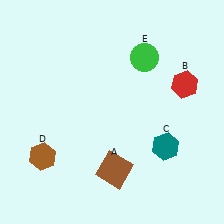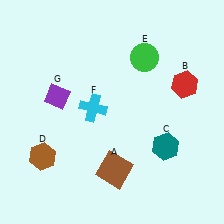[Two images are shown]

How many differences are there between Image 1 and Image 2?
There are 2 differences between the two images.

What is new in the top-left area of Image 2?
A purple diamond (G) was added in the top-left area of Image 2.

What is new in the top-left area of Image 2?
A cyan cross (F) was added in the top-left area of Image 2.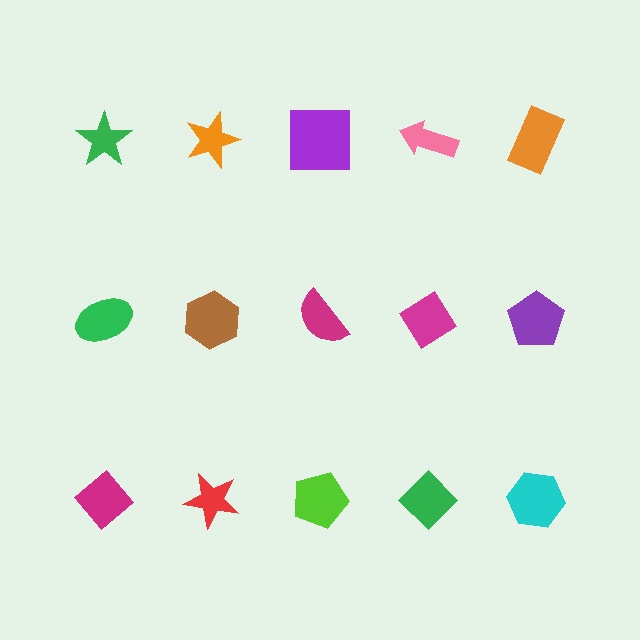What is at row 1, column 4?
A pink arrow.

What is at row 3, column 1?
A magenta diamond.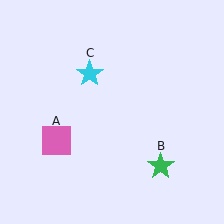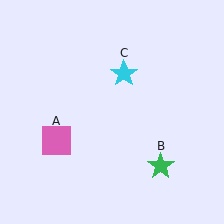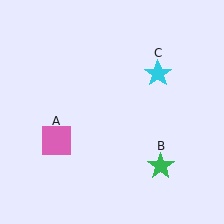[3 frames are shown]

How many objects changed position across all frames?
1 object changed position: cyan star (object C).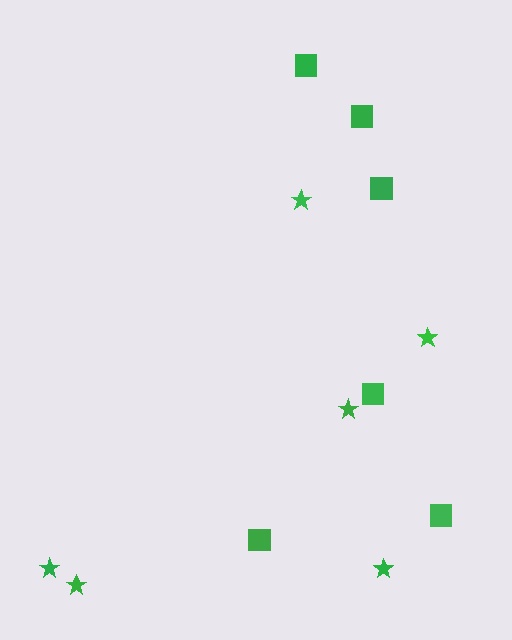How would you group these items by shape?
There are 2 groups: one group of stars (6) and one group of squares (6).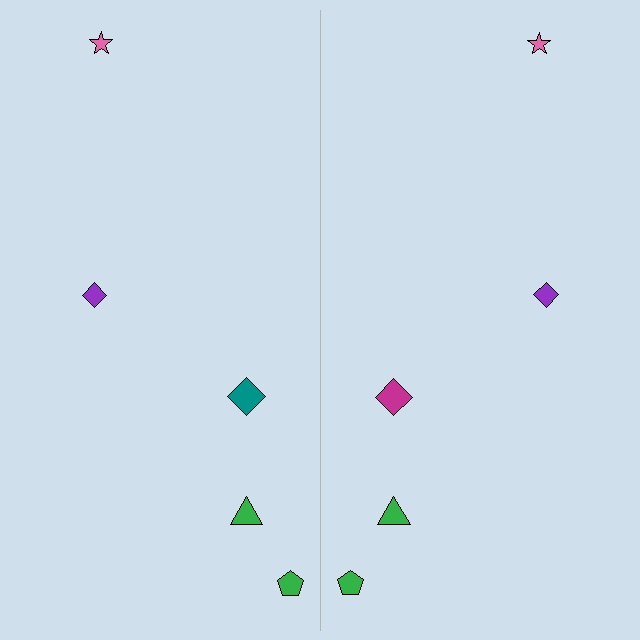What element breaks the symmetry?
The magenta diamond on the right side breaks the symmetry — its mirror counterpart is teal.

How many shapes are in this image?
There are 10 shapes in this image.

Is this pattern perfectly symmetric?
No, the pattern is not perfectly symmetric. The magenta diamond on the right side breaks the symmetry — its mirror counterpart is teal.